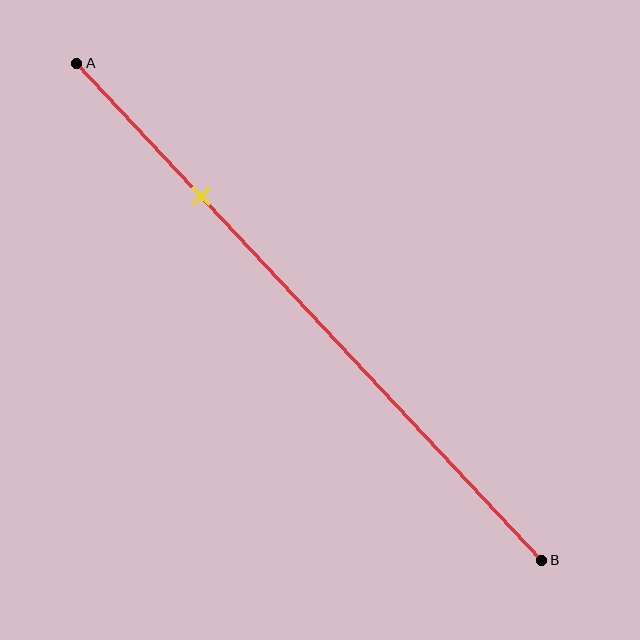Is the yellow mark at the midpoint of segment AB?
No, the mark is at about 25% from A, not at the 50% midpoint.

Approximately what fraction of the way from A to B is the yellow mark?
The yellow mark is approximately 25% of the way from A to B.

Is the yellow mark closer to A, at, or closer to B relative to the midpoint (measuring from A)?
The yellow mark is closer to point A than the midpoint of segment AB.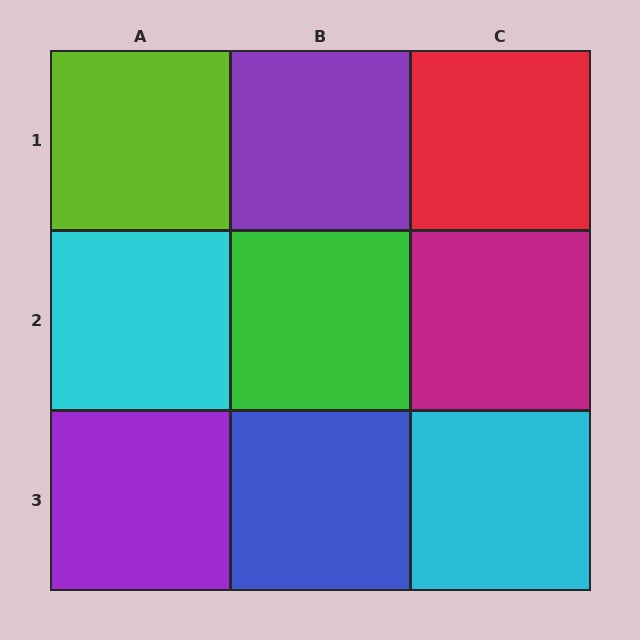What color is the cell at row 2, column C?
Magenta.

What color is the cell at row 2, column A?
Cyan.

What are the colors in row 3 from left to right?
Purple, blue, cyan.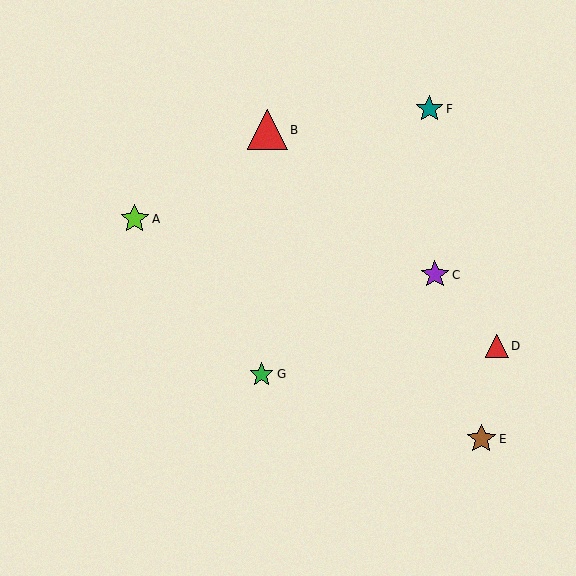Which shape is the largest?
The red triangle (labeled B) is the largest.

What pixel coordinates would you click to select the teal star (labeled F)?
Click at (429, 109) to select the teal star F.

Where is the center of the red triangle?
The center of the red triangle is at (267, 130).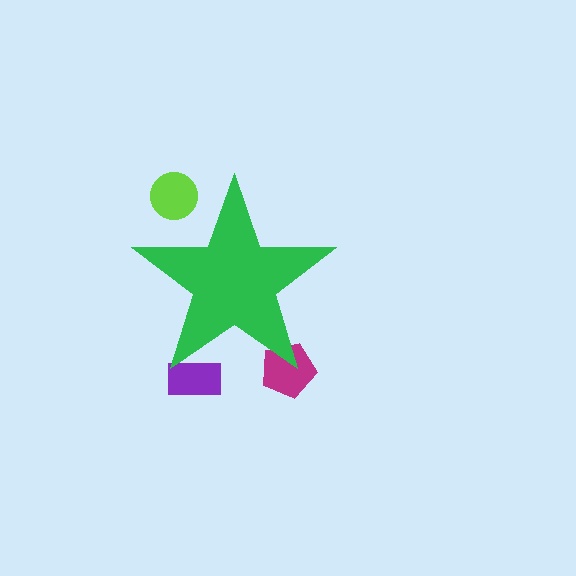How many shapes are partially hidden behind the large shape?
3 shapes are partially hidden.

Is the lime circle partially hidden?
Yes, the lime circle is partially hidden behind the green star.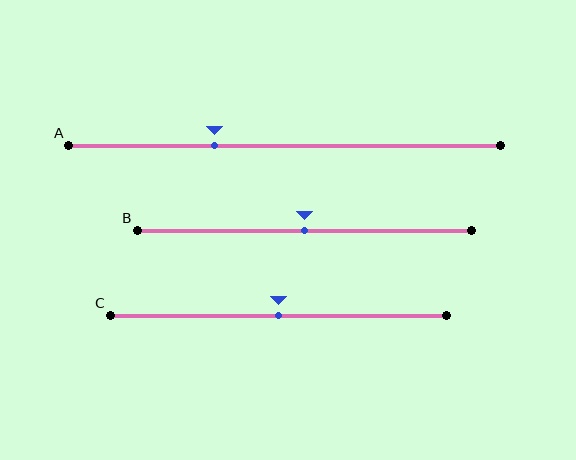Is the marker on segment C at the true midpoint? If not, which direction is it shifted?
Yes, the marker on segment C is at the true midpoint.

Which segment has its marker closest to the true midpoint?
Segment B has its marker closest to the true midpoint.